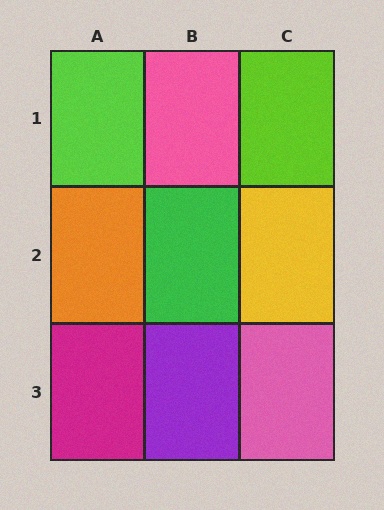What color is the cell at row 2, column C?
Yellow.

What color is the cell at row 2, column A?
Orange.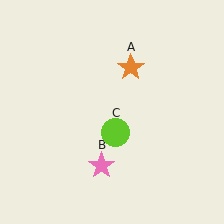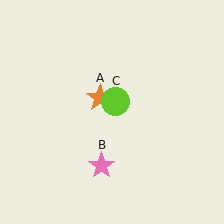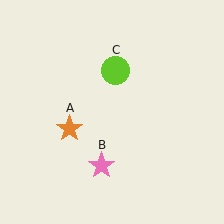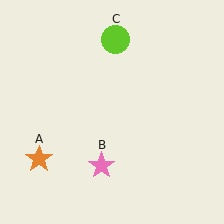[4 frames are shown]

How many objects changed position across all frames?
2 objects changed position: orange star (object A), lime circle (object C).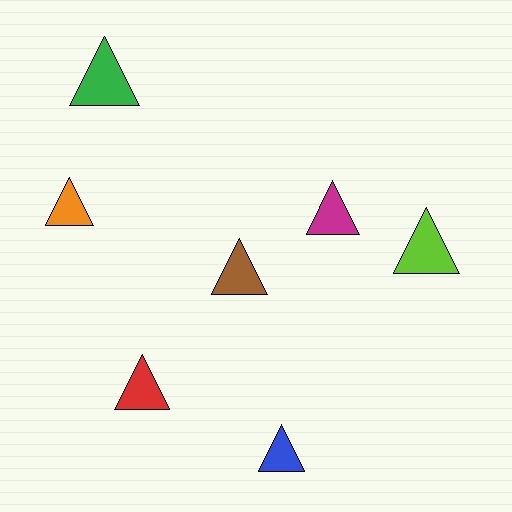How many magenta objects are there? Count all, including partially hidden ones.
There is 1 magenta object.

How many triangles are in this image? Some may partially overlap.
There are 7 triangles.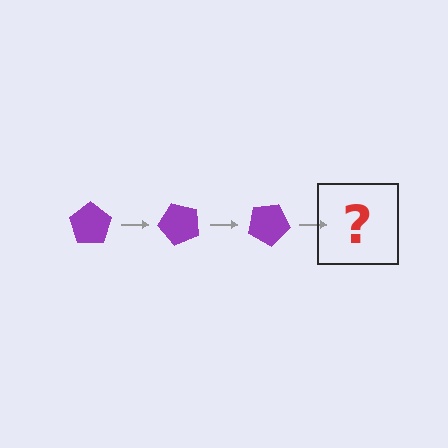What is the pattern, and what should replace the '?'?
The pattern is that the pentagon rotates 50 degrees each step. The '?' should be a purple pentagon rotated 150 degrees.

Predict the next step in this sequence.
The next step is a purple pentagon rotated 150 degrees.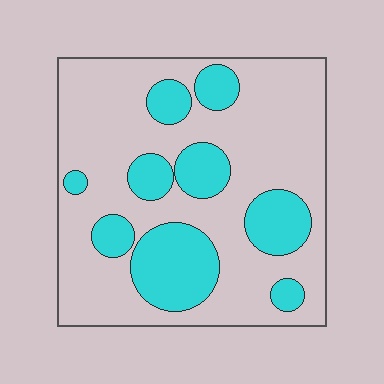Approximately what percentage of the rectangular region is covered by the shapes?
Approximately 30%.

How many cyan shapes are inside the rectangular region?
9.